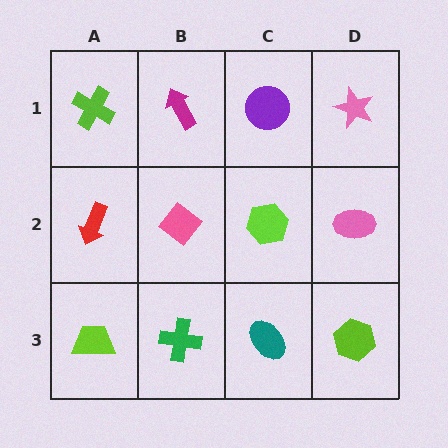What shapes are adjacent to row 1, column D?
A pink ellipse (row 2, column D), a purple circle (row 1, column C).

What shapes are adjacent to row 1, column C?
A lime hexagon (row 2, column C), a magenta arrow (row 1, column B), a pink star (row 1, column D).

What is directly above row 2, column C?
A purple circle.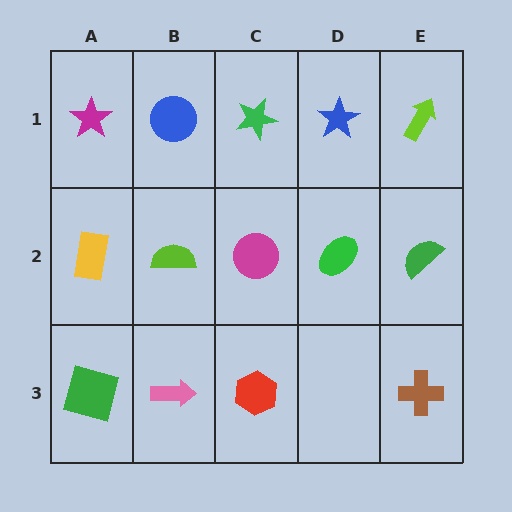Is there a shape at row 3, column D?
No, that cell is empty.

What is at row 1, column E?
A lime arrow.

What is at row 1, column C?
A green star.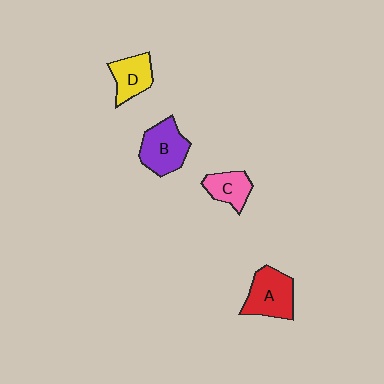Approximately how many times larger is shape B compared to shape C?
Approximately 1.5 times.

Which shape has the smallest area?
Shape C (pink).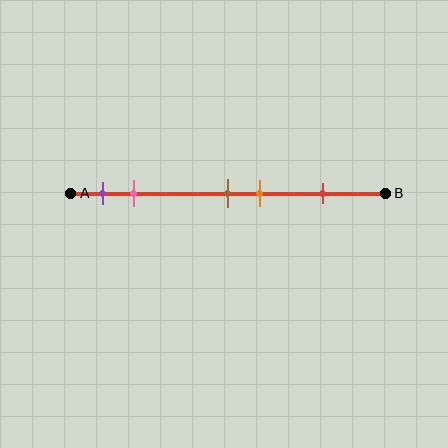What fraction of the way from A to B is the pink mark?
The pink mark is approximately 20% (0.2) of the way from A to B.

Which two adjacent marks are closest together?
The brown and orange marks are the closest adjacent pair.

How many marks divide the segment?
There are 5 marks dividing the segment.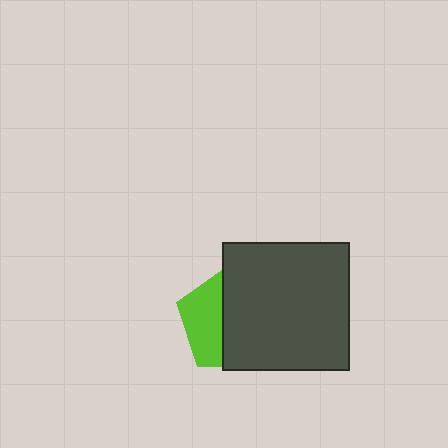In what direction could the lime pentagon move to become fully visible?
The lime pentagon could move left. That would shift it out from behind the dark gray square entirely.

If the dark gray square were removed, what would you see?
You would see the complete lime pentagon.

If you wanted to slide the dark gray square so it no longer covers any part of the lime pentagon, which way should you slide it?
Slide it right — that is the most direct way to separate the two shapes.